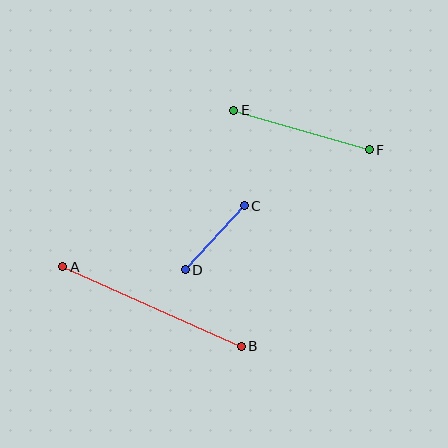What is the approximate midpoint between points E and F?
The midpoint is at approximately (301, 130) pixels.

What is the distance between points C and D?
The distance is approximately 87 pixels.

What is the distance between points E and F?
The distance is approximately 141 pixels.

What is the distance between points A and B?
The distance is approximately 195 pixels.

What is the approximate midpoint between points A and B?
The midpoint is at approximately (152, 307) pixels.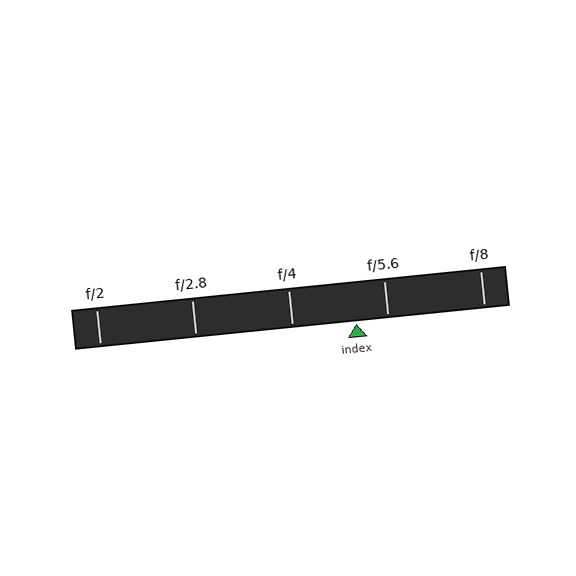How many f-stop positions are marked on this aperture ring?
There are 5 f-stop positions marked.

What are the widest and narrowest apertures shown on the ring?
The widest aperture shown is f/2 and the narrowest is f/8.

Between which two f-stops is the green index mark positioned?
The index mark is between f/4 and f/5.6.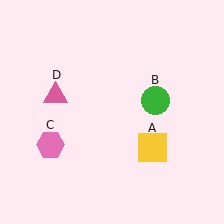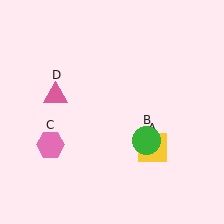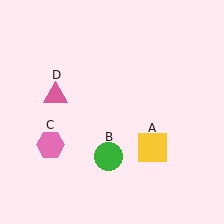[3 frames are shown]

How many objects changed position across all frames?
1 object changed position: green circle (object B).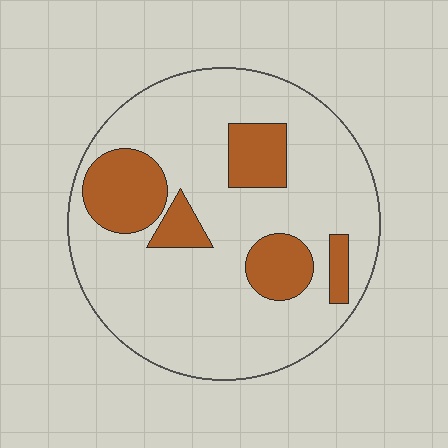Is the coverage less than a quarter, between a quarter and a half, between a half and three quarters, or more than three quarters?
Less than a quarter.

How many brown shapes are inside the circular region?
5.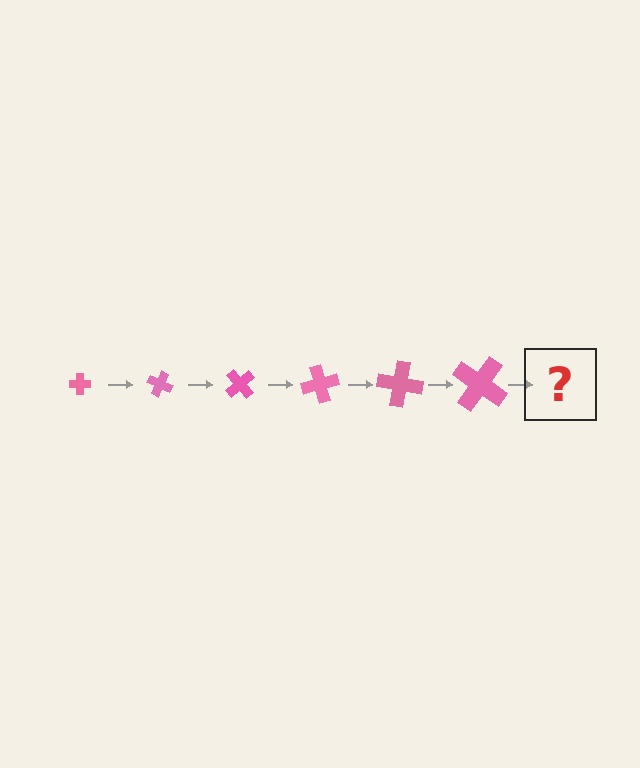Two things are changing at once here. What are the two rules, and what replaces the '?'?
The two rules are that the cross grows larger each step and it rotates 25 degrees each step. The '?' should be a cross, larger than the previous one and rotated 150 degrees from the start.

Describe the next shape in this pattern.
It should be a cross, larger than the previous one and rotated 150 degrees from the start.